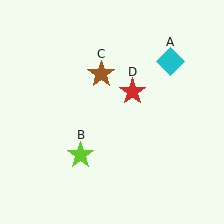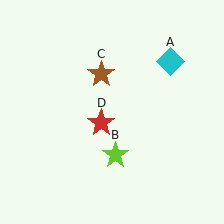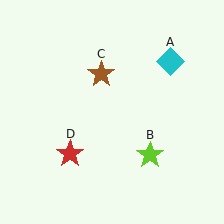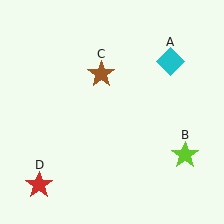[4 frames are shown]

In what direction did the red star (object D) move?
The red star (object D) moved down and to the left.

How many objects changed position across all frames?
2 objects changed position: lime star (object B), red star (object D).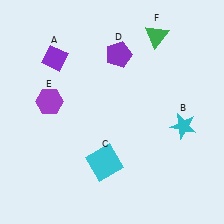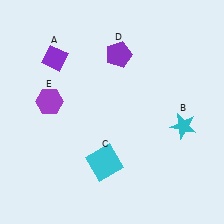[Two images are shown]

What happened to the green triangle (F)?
The green triangle (F) was removed in Image 2. It was in the top-right area of Image 1.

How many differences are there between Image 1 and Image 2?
There is 1 difference between the two images.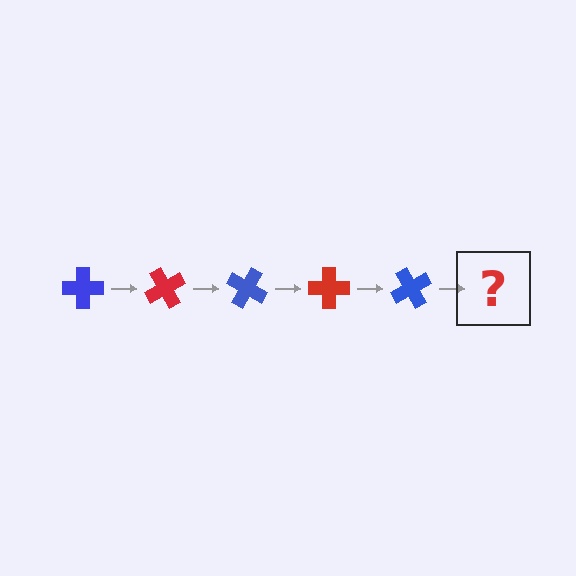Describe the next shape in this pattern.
It should be a red cross, rotated 300 degrees from the start.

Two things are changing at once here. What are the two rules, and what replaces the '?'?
The two rules are that it rotates 60 degrees each step and the color cycles through blue and red. The '?' should be a red cross, rotated 300 degrees from the start.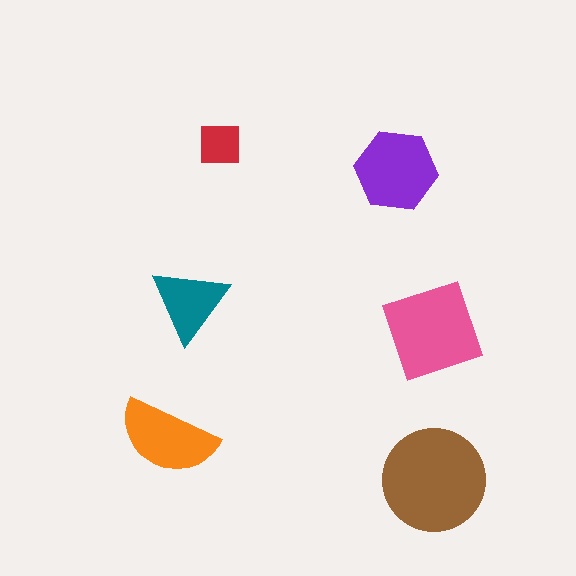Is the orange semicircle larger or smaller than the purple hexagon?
Smaller.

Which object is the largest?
The brown circle.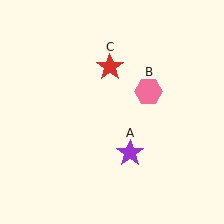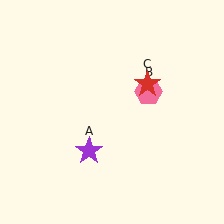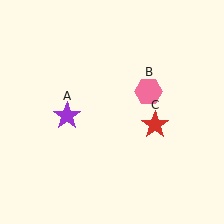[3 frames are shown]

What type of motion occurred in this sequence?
The purple star (object A), red star (object C) rotated clockwise around the center of the scene.